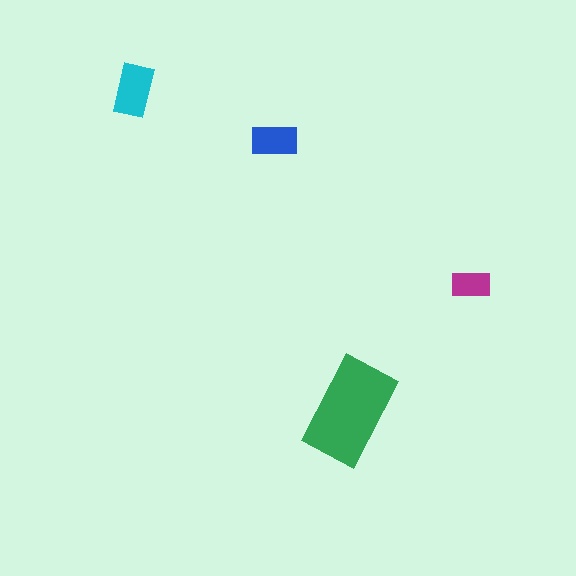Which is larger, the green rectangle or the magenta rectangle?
The green one.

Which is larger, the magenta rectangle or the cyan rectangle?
The cyan one.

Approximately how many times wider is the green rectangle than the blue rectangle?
About 2.5 times wider.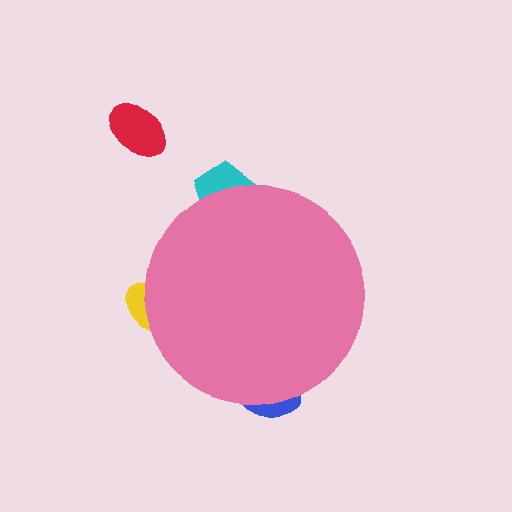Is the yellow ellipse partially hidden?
Yes, the yellow ellipse is partially hidden behind the pink circle.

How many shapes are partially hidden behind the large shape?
3 shapes are partially hidden.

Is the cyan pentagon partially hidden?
Yes, the cyan pentagon is partially hidden behind the pink circle.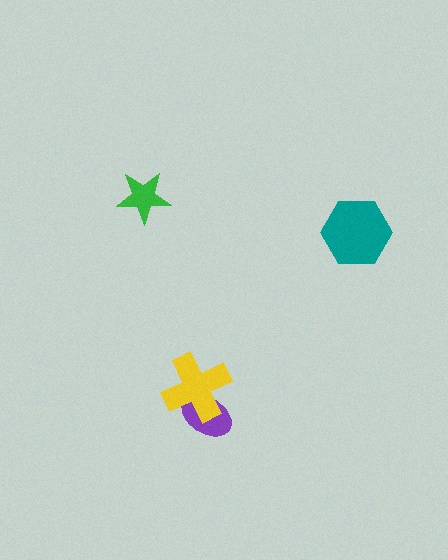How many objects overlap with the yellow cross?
1 object overlaps with the yellow cross.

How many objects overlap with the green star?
0 objects overlap with the green star.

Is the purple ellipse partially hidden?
Yes, it is partially covered by another shape.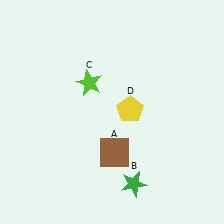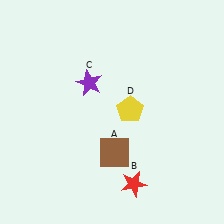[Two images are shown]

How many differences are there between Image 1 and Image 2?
There are 2 differences between the two images.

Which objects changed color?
B changed from green to red. C changed from lime to purple.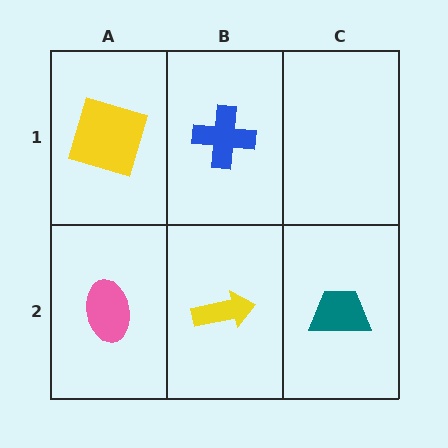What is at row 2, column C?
A teal trapezoid.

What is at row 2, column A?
A pink ellipse.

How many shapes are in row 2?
3 shapes.